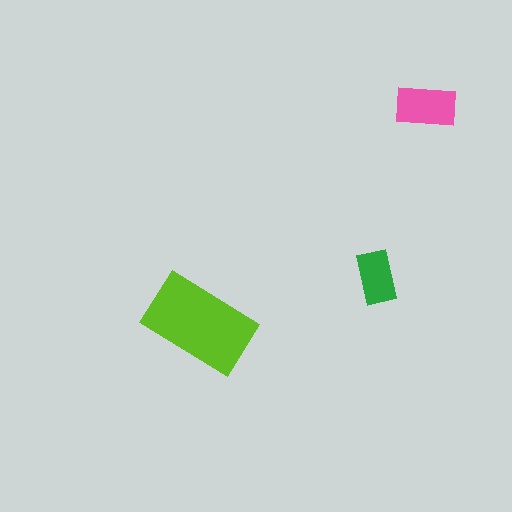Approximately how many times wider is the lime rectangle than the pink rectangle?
About 2 times wider.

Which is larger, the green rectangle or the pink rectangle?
The pink one.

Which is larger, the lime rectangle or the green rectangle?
The lime one.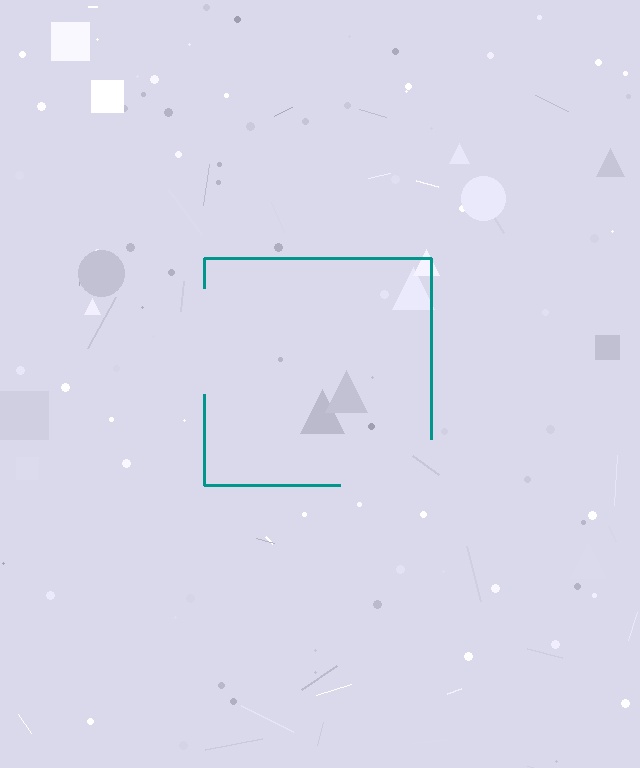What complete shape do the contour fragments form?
The contour fragments form a square.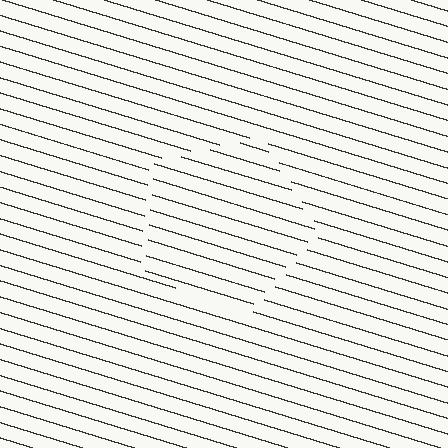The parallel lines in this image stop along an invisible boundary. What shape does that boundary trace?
An illusory pentagon. The interior of the shape contains the same grating, shifted by half a period — the contour is defined by the phase discontinuity where line-ends from the inner and outer gratings abut.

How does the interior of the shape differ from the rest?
The interior of the shape contains the same grating, shifted by half a period — the contour is defined by the phase discontinuity where line-ends from the inner and outer gratings abut.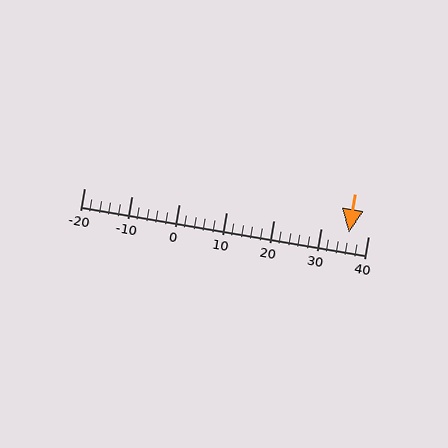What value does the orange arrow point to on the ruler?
The orange arrow points to approximately 36.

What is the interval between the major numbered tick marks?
The major tick marks are spaced 10 units apart.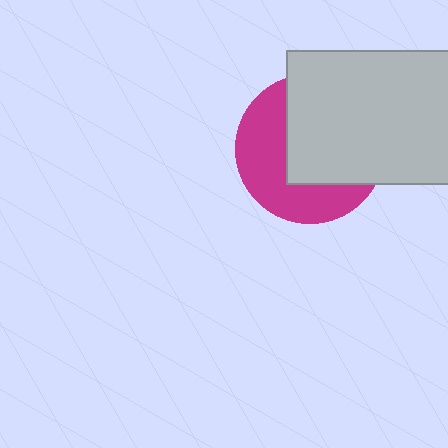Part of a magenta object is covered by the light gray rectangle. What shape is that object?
It is a circle.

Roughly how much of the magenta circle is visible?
A small part of it is visible (roughly 45%).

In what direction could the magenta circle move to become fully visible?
The magenta circle could move toward the lower-left. That would shift it out from behind the light gray rectangle entirely.